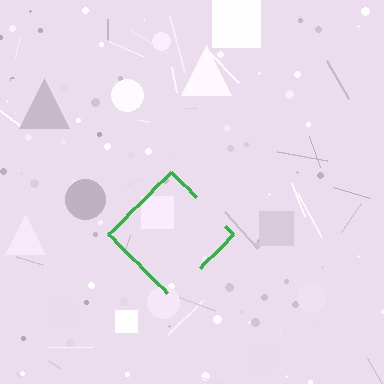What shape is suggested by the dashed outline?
The dashed outline suggests a diamond.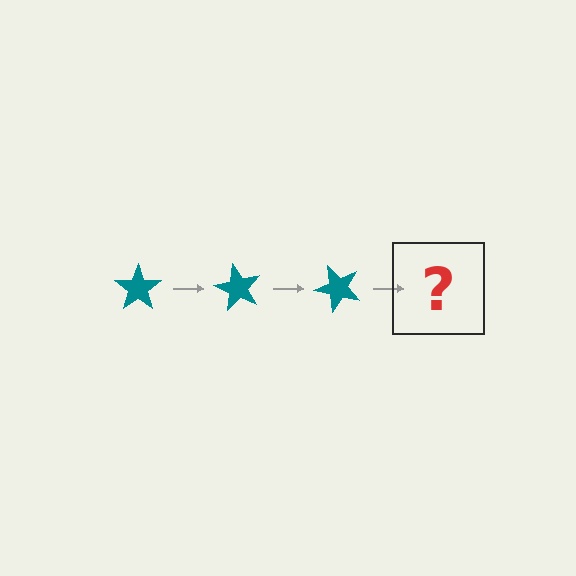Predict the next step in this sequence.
The next step is a teal star rotated 180 degrees.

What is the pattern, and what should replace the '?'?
The pattern is that the star rotates 60 degrees each step. The '?' should be a teal star rotated 180 degrees.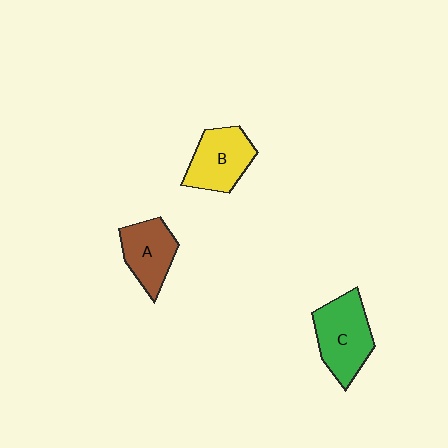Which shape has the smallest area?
Shape A (brown).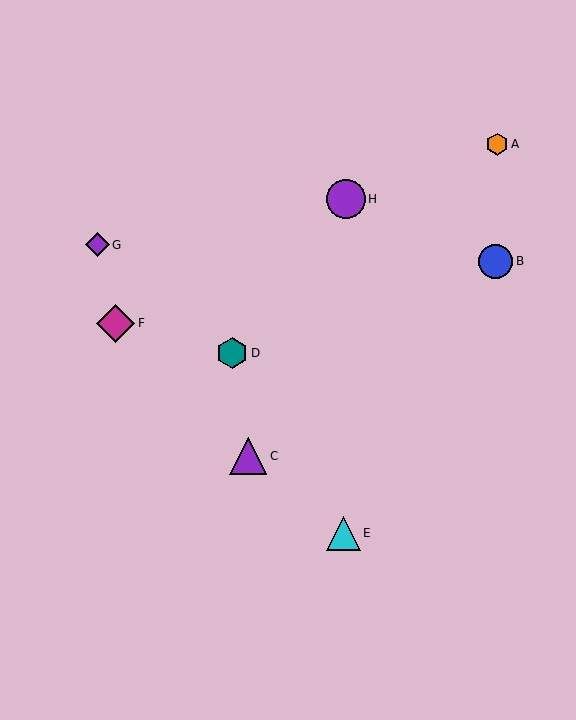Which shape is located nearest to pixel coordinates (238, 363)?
The teal hexagon (labeled D) at (232, 353) is nearest to that location.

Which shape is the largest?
The magenta diamond (labeled F) is the largest.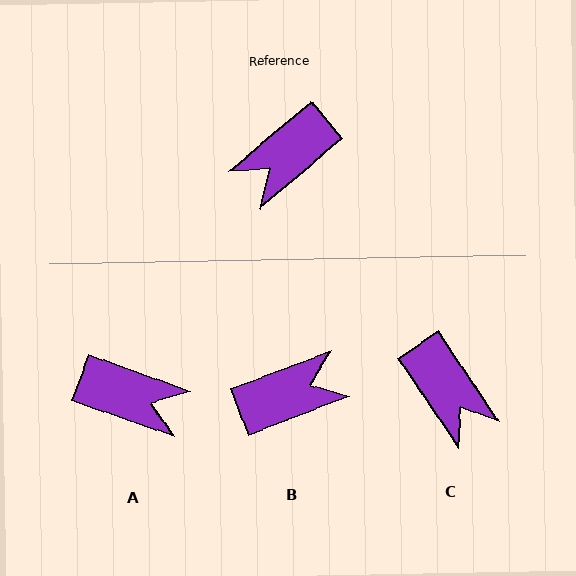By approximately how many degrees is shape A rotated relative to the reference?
Approximately 120 degrees counter-clockwise.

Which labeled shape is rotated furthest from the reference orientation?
B, about 160 degrees away.